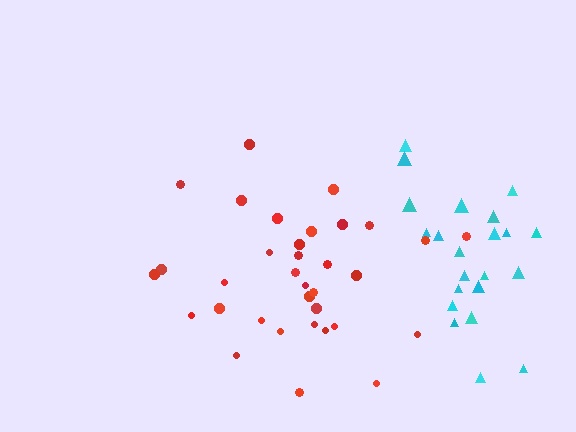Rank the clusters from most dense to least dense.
cyan, red.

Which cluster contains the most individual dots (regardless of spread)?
Red (34).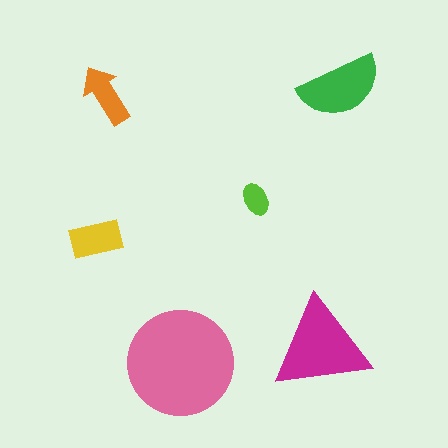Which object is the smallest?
The lime ellipse.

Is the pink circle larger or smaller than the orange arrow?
Larger.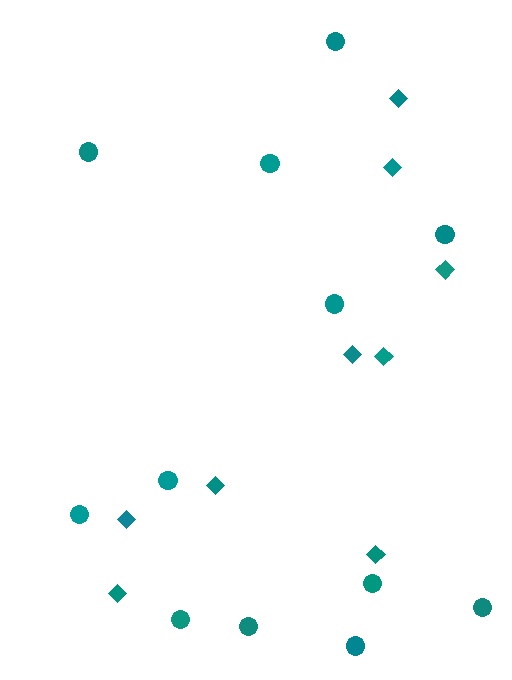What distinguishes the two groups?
There are 2 groups: one group of diamonds (9) and one group of circles (12).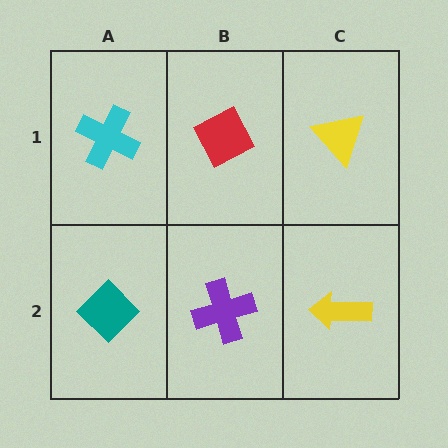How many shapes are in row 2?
3 shapes.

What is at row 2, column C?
A yellow arrow.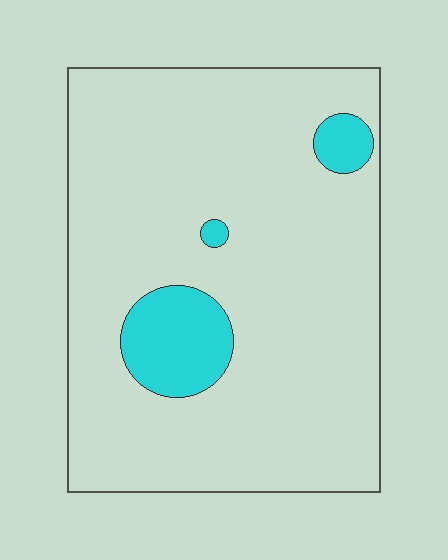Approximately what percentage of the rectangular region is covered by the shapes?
Approximately 10%.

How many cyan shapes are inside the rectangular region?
3.